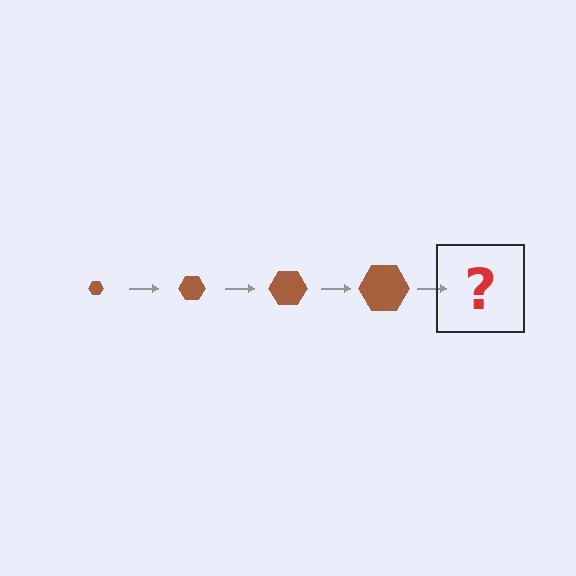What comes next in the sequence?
The next element should be a brown hexagon, larger than the previous one.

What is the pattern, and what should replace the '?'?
The pattern is that the hexagon gets progressively larger each step. The '?' should be a brown hexagon, larger than the previous one.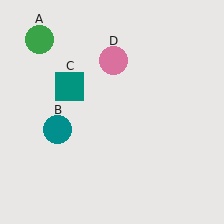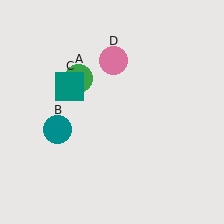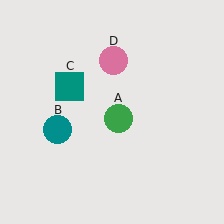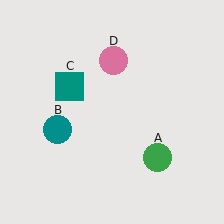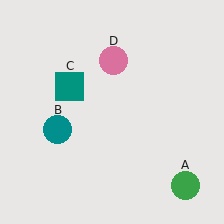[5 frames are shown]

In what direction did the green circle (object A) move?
The green circle (object A) moved down and to the right.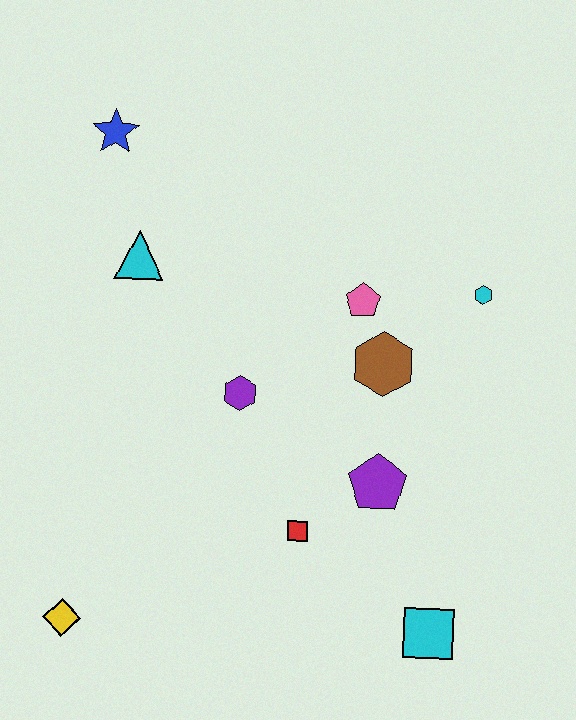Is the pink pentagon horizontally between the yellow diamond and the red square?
No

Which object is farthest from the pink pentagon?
The yellow diamond is farthest from the pink pentagon.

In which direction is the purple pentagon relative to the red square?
The purple pentagon is to the right of the red square.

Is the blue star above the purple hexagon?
Yes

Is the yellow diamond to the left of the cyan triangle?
Yes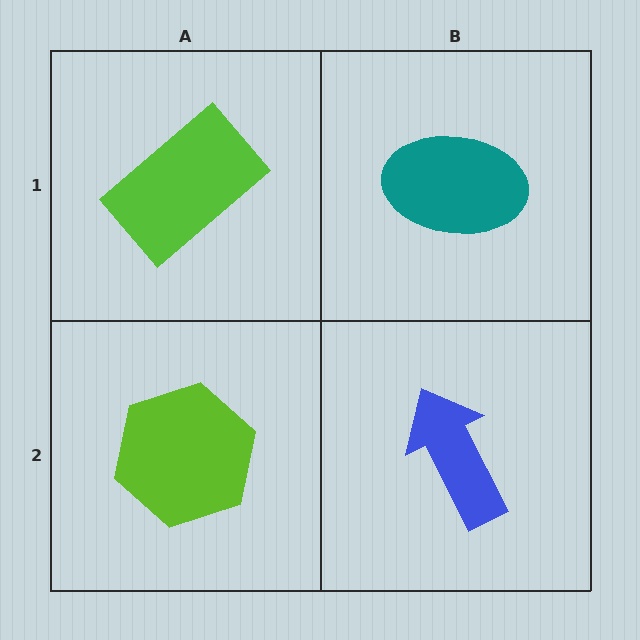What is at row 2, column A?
A lime hexagon.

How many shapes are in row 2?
2 shapes.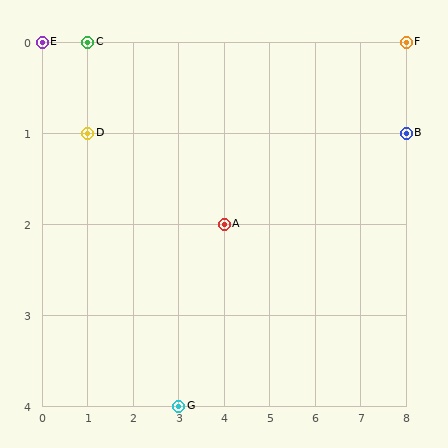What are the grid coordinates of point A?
Point A is at grid coordinates (4, 2).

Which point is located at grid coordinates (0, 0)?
Point E is at (0, 0).